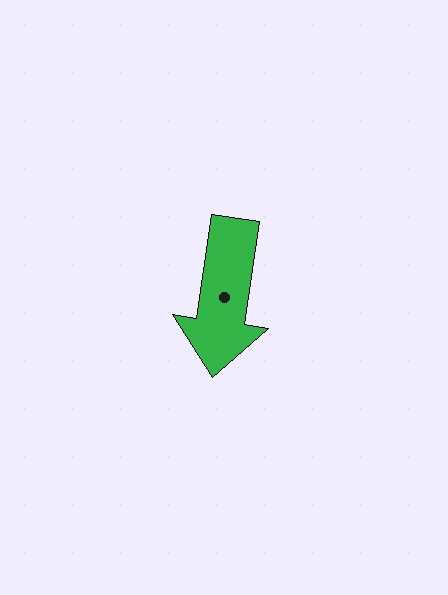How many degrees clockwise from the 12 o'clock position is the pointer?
Approximately 188 degrees.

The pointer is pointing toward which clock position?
Roughly 6 o'clock.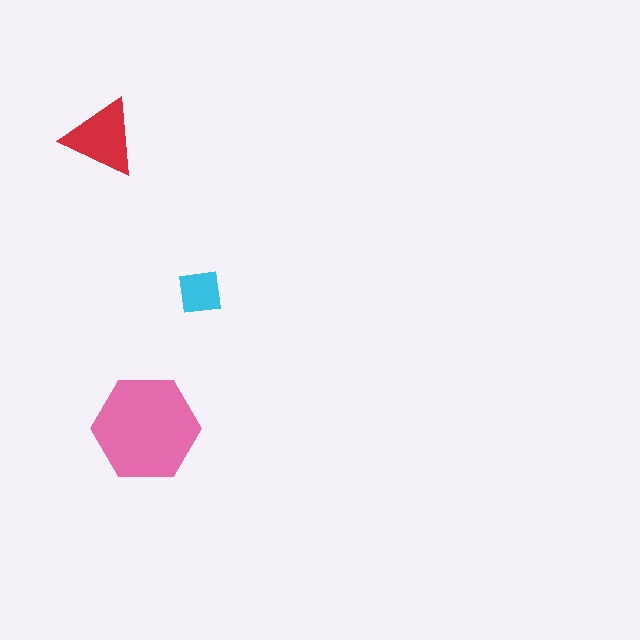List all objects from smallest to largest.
The cyan square, the red triangle, the pink hexagon.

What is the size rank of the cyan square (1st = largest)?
3rd.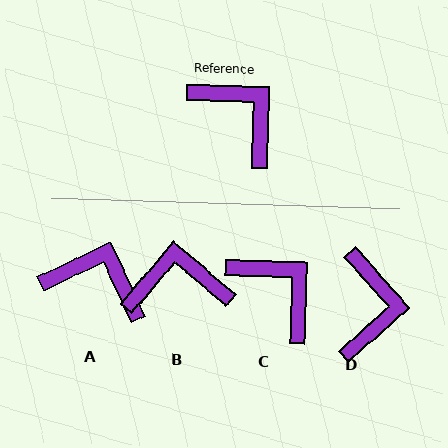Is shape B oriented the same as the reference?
No, it is off by about 51 degrees.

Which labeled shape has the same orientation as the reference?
C.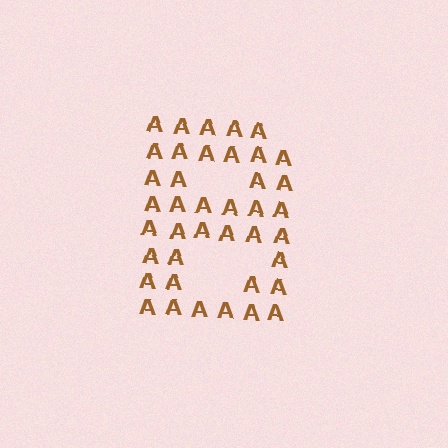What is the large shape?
The large shape is the letter B.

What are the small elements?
The small elements are letter A's.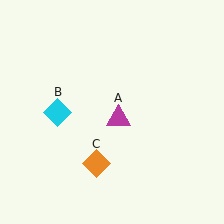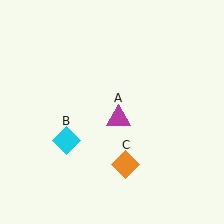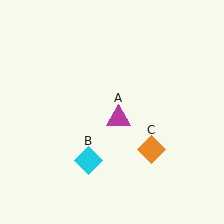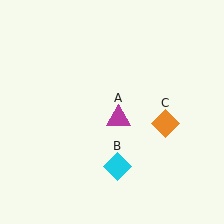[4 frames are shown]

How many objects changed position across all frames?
2 objects changed position: cyan diamond (object B), orange diamond (object C).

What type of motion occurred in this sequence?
The cyan diamond (object B), orange diamond (object C) rotated counterclockwise around the center of the scene.